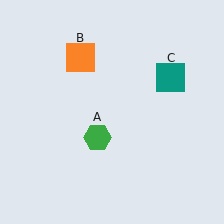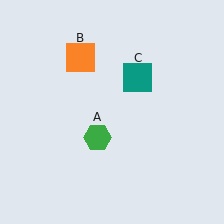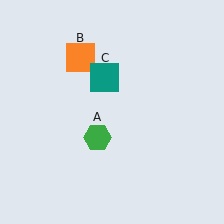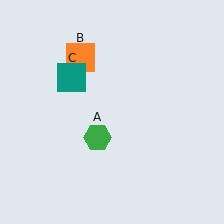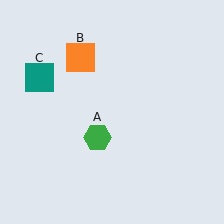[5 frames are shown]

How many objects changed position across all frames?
1 object changed position: teal square (object C).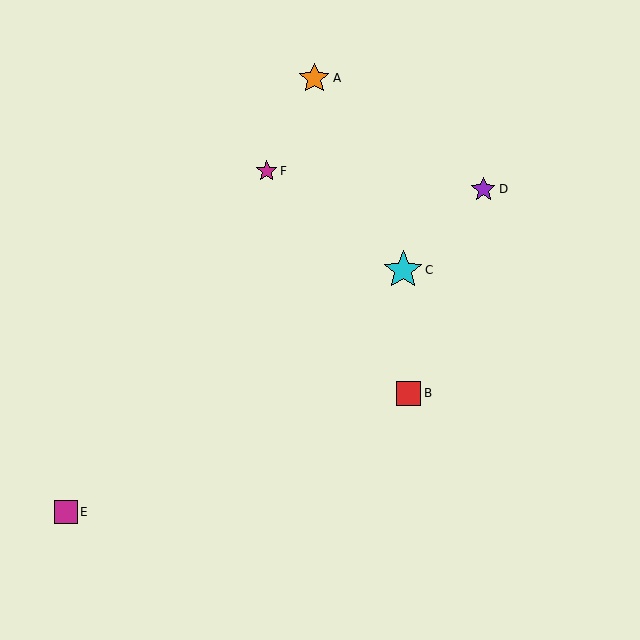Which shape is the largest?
The cyan star (labeled C) is the largest.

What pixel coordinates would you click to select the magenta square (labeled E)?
Click at (66, 512) to select the magenta square E.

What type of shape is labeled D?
Shape D is a purple star.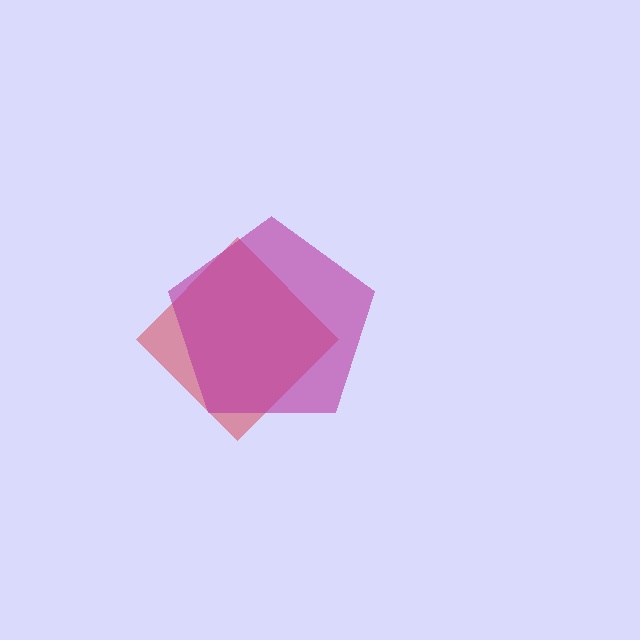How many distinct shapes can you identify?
There are 2 distinct shapes: a red diamond, a magenta pentagon.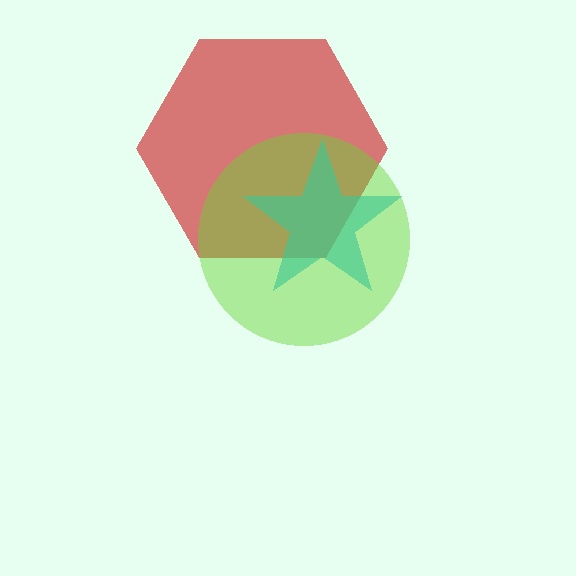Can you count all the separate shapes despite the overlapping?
Yes, there are 3 separate shapes.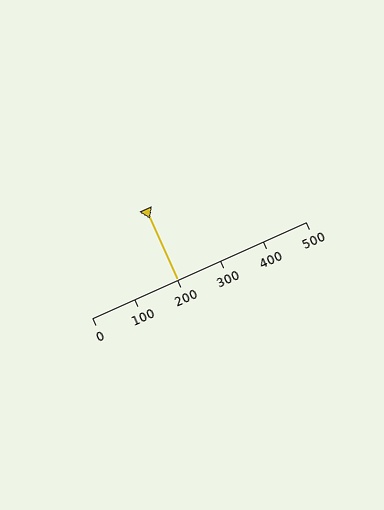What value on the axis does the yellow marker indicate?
The marker indicates approximately 200.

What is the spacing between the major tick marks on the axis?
The major ticks are spaced 100 apart.